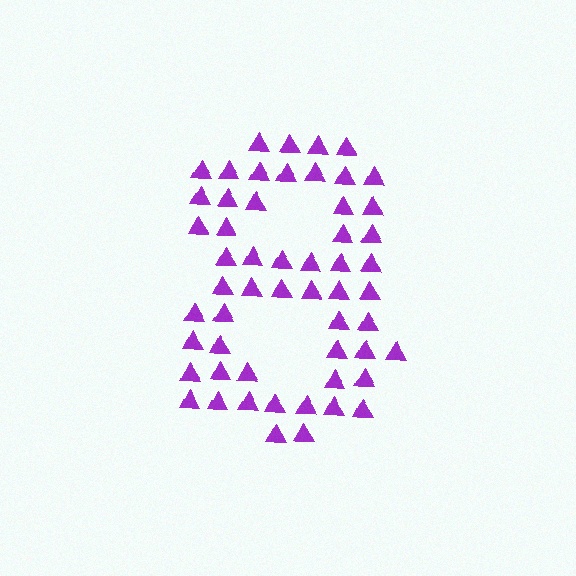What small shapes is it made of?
It is made of small triangles.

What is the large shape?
The large shape is the digit 8.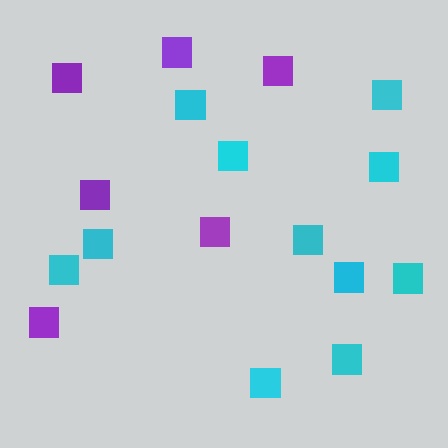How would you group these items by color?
There are 2 groups: one group of purple squares (6) and one group of cyan squares (11).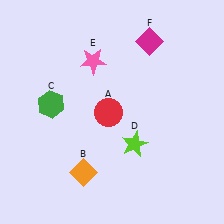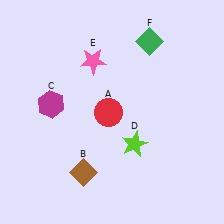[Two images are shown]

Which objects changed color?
B changed from orange to brown. C changed from green to magenta. F changed from magenta to green.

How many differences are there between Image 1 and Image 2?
There are 3 differences between the two images.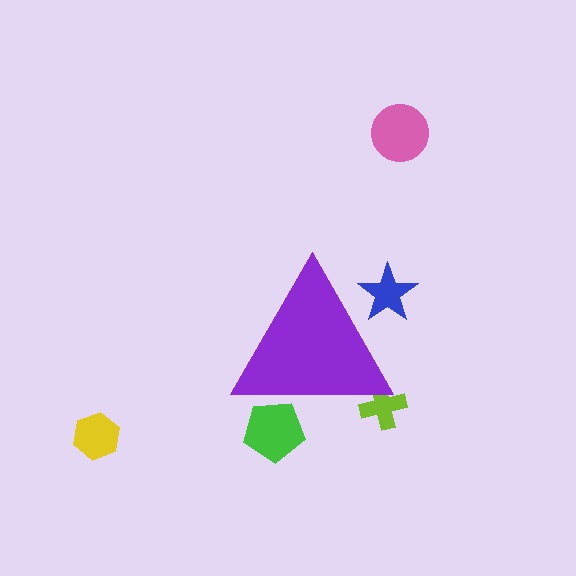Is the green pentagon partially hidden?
Yes, the green pentagon is partially hidden behind the purple triangle.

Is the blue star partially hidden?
Yes, the blue star is partially hidden behind the purple triangle.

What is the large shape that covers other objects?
A purple triangle.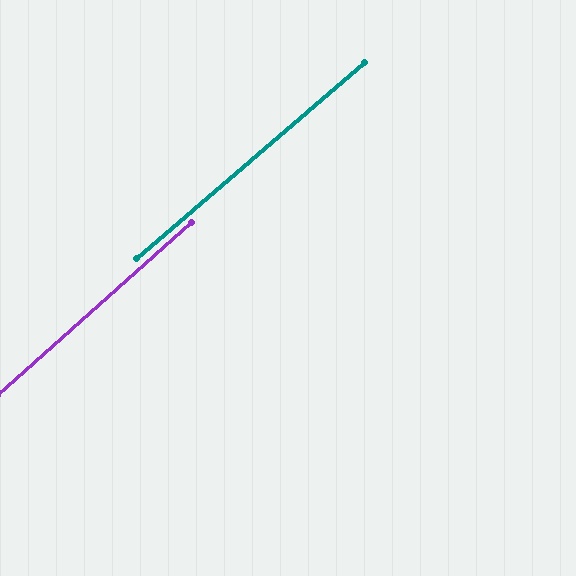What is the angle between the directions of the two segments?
Approximately 1 degree.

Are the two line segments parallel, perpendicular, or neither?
Parallel — their directions differ by only 0.9°.